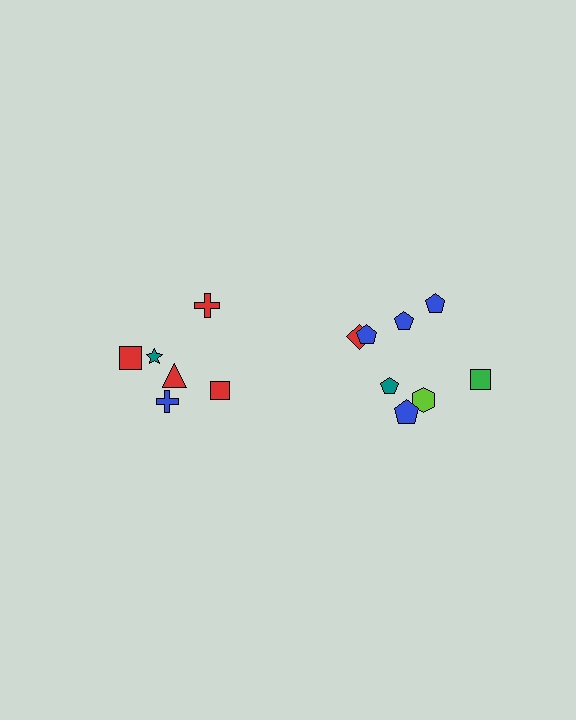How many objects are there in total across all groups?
There are 14 objects.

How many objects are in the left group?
There are 6 objects.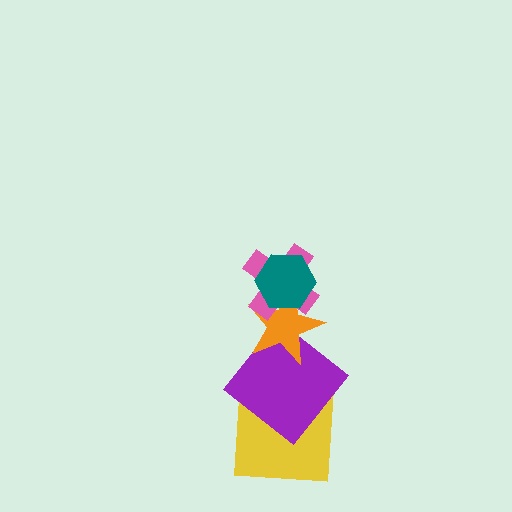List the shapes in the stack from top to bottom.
From top to bottom: the teal hexagon, the pink cross, the orange star, the purple diamond, the yellow square.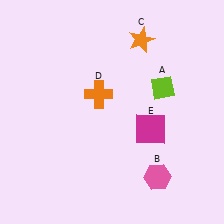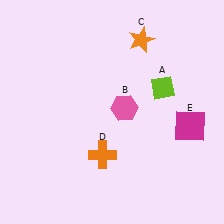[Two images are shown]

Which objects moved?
The objects that moved are: the pink hexagon (B), the orange cross (D), the magenta square (E).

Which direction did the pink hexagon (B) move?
The pink hexagon (B) moved up.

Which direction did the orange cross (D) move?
The orange cross (D) moved down.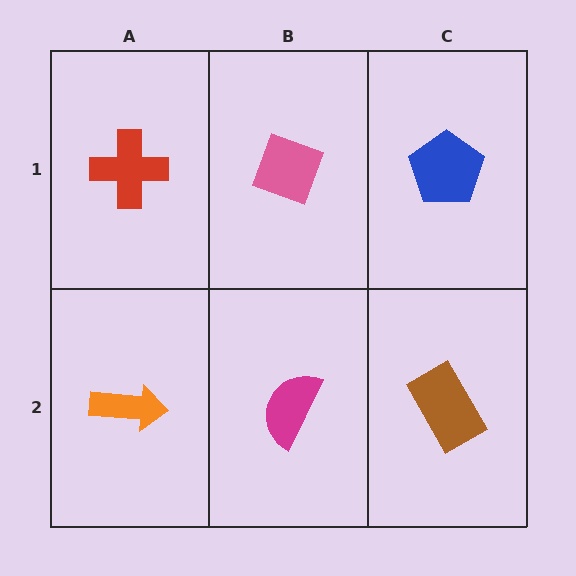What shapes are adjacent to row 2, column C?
A blue pentagon (row 1, column C), a magenta semicircle (row 2, column B).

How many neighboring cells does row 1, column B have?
3.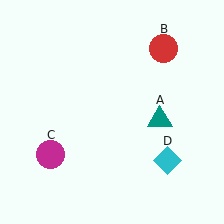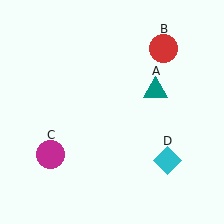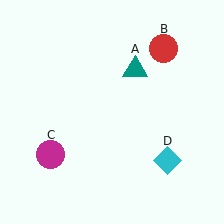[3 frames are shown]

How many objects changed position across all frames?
1 object changed position: teal triangle (object A).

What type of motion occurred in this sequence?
The teal triangle (object A) rotated counterclockwise around the center of the scene.